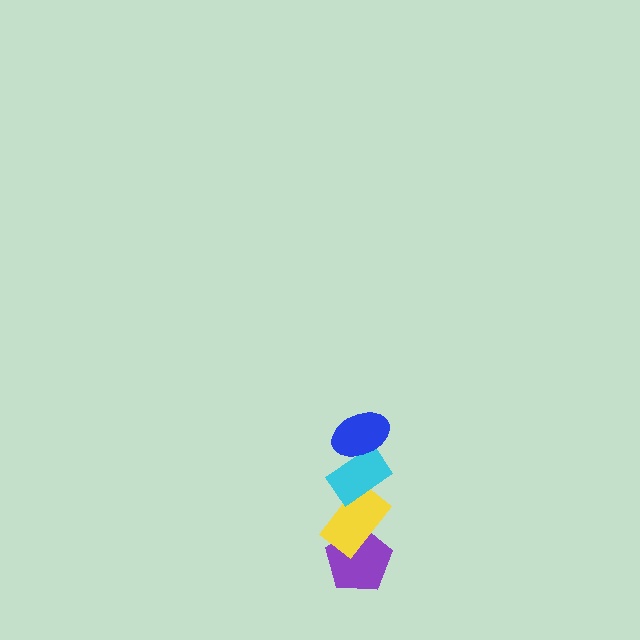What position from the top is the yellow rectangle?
The yellow rectangle is 3rd from the top.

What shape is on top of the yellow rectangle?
The cyan rectangle is on top of the yellow rectangle.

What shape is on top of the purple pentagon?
The yellow rectangle is on top of the purple pentagon.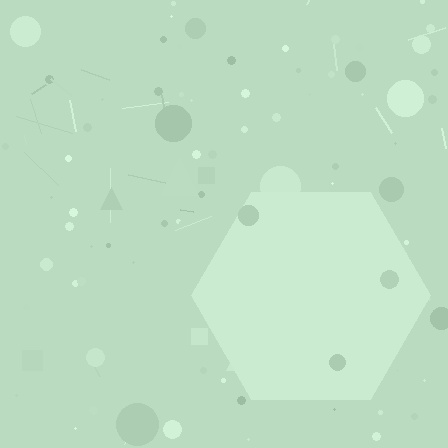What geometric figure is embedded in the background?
A hexagon is embedded in the background.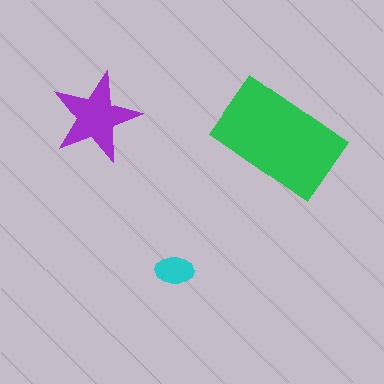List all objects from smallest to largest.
The cyan ellipse, the purple star, the green rectangle.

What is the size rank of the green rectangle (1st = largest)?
1st.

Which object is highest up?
The purple star is topmost.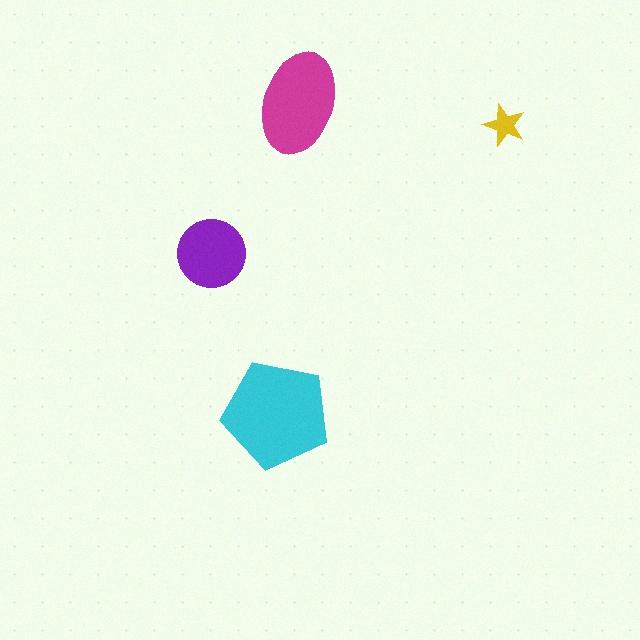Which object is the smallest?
The yellow star.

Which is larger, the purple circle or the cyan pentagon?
The cyan pentagon.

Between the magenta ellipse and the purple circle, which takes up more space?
The magenta ellipse.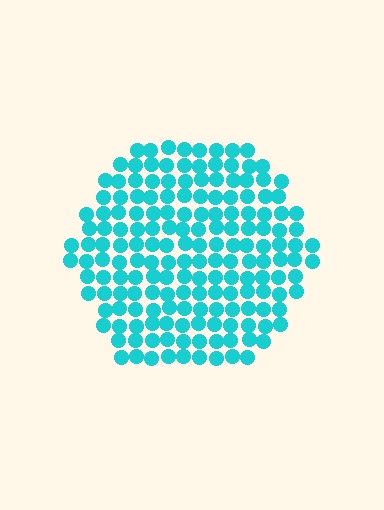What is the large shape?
The large shape is a hexagon.